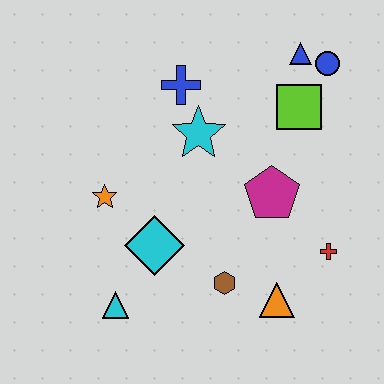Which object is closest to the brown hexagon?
The orange triangle is closest to the brown hexagon.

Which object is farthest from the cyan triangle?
The blue circle is farthest from the cyan triangle.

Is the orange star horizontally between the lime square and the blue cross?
No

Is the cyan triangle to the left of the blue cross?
Yes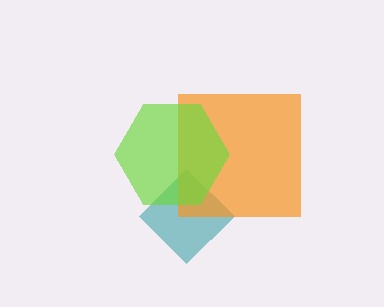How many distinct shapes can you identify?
There are 3 distinct shapes: a teal diamond, an orange square, a lime hexagon.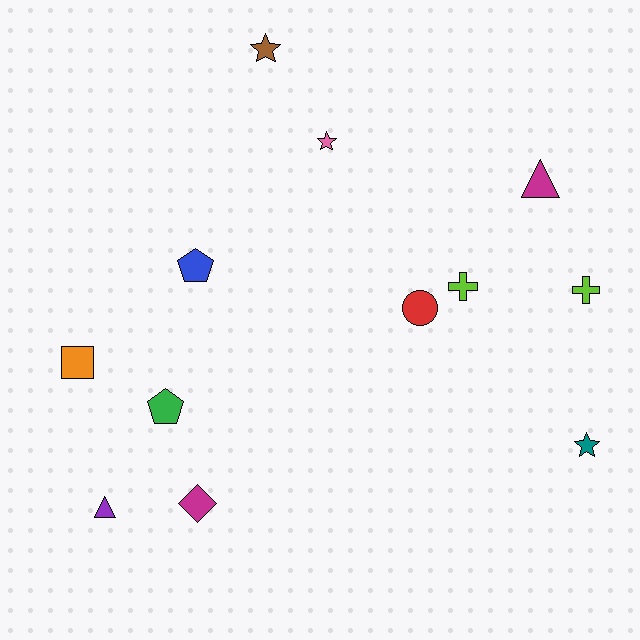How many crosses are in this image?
There are 2 crosses.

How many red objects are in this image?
There is 1 red object.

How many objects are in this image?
There are 12 objects.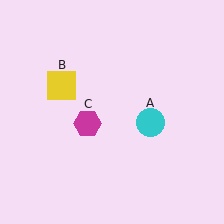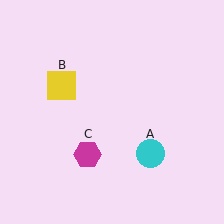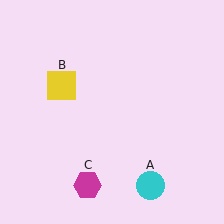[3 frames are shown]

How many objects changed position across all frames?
2 objects changed position: cyan circle (object A), magenta hexagon (object C).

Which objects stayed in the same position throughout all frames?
Yellow square (object B) remained stationary.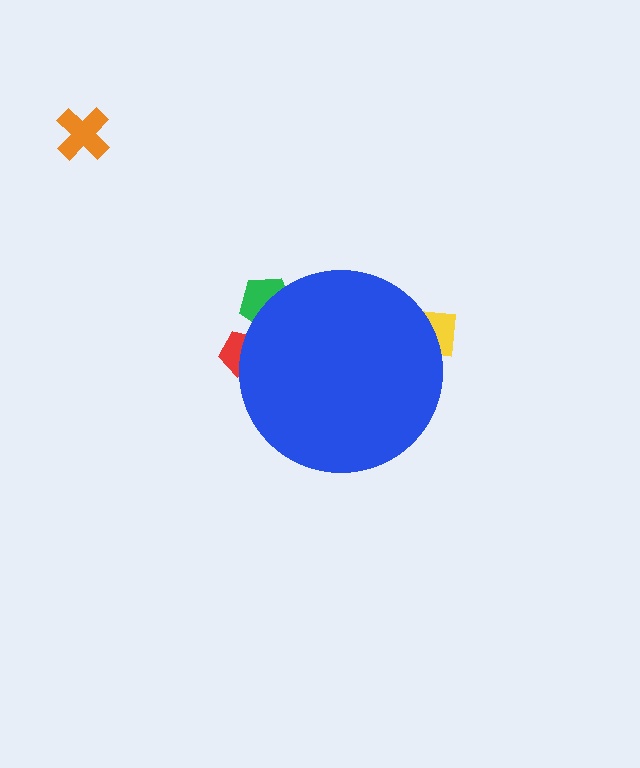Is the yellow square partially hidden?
Yes, the yellow square is partially hidden behind the blue circle.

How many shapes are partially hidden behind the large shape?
3 shapes are partially hidden.